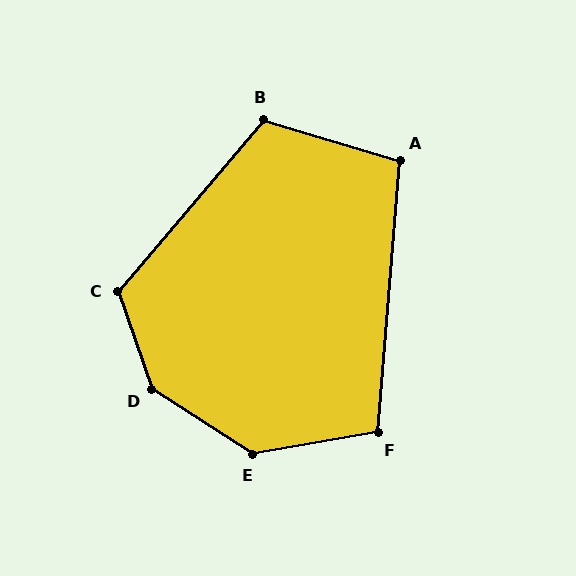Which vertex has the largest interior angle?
D, at approximately 142 degrees.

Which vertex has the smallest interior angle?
A, at approximately 102 degrees.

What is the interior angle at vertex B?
Approximately 114 degrees (obtuse).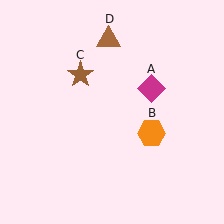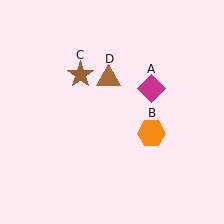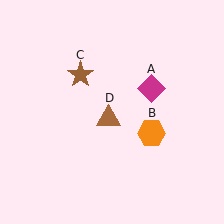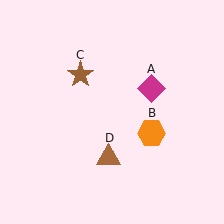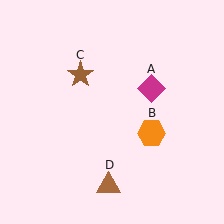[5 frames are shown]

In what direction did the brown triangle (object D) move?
The brown triangle (object D) moved down.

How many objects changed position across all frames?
1 object changed position: brown triangle (object D).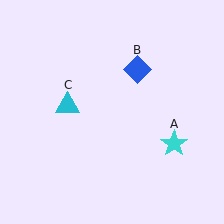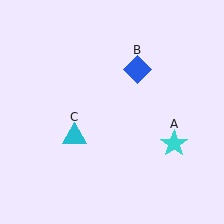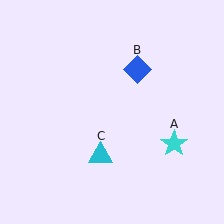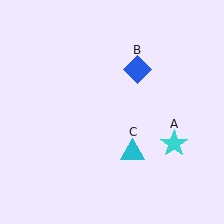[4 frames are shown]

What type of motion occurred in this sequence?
The cyan triangle (object C) rotated counterclockwise around the center of the scene.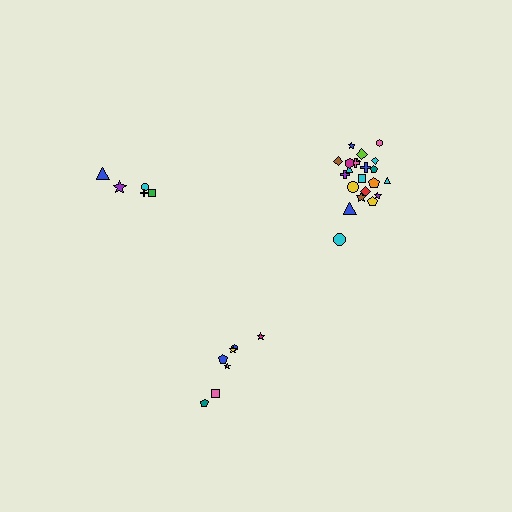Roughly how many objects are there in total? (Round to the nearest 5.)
Roughly 35 objects in total.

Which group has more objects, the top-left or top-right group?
The top-right group.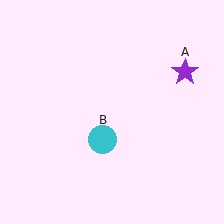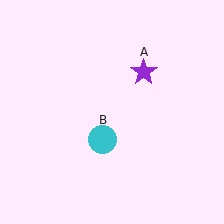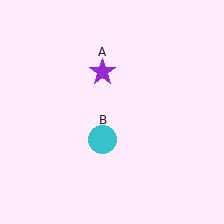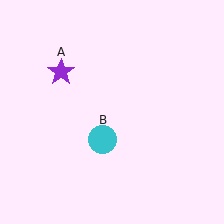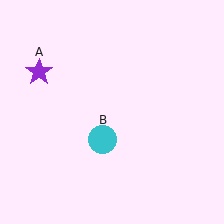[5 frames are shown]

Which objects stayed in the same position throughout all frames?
Cyan circle (object B) remained stationary.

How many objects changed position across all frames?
1 object changed position: purple star (object A).